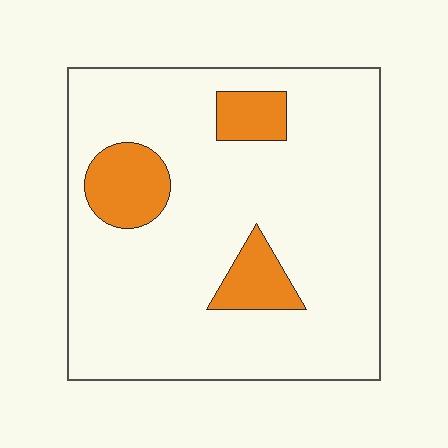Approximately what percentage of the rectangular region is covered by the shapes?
Approximately 15%.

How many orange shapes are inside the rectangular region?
3.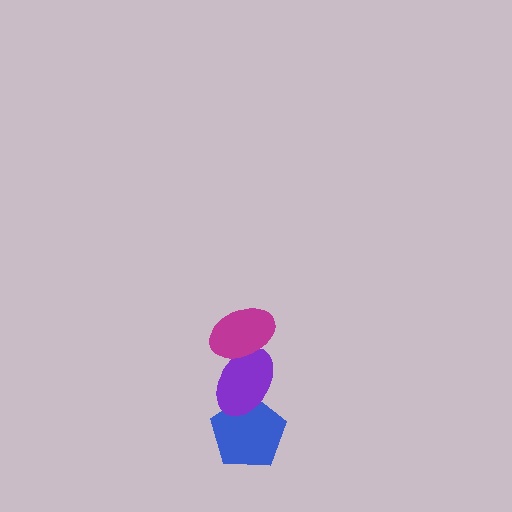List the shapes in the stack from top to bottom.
From top to bottom: the magenta ellipse, the purple ellipse, the blue pentagon.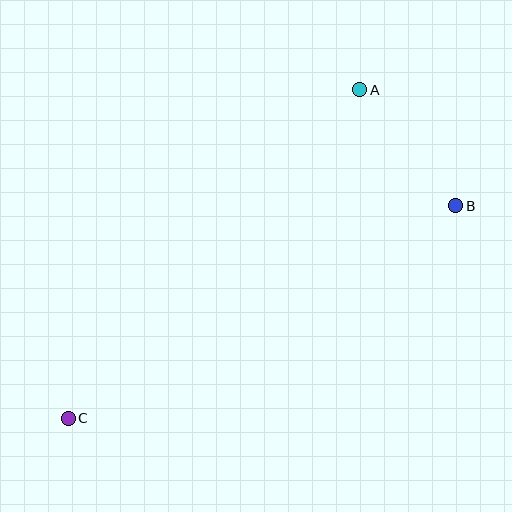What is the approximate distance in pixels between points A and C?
The distance between A and C is approximately 439 pixels.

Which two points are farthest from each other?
Points B and C are farthest from each other.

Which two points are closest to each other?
Points A and B are closest to each other.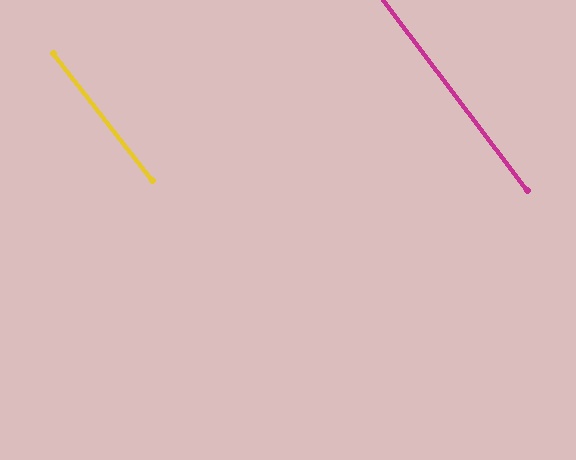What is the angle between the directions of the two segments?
Approximately 1 degree.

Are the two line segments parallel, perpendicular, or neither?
Parallel — their directions differ by only 1.0°.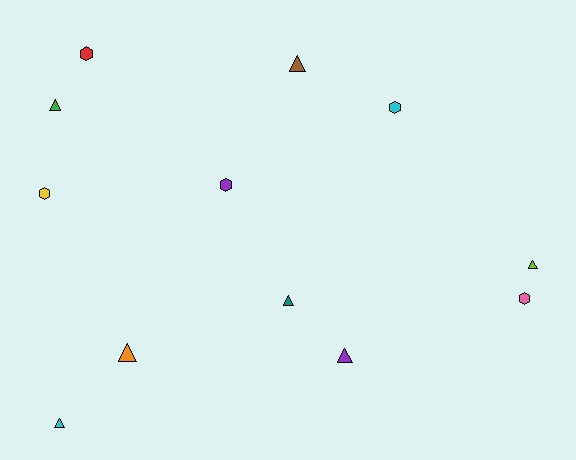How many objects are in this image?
There are 12 objects.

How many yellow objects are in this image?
There is 1 yellow object.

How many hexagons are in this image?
There are 5 hexagons.